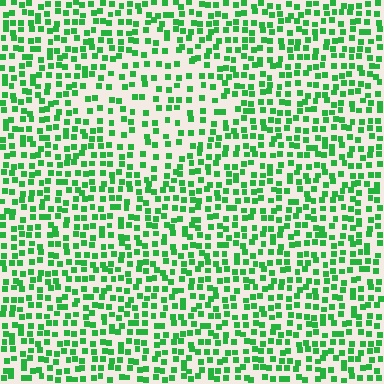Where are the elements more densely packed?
The elements are more densely packed outside the diamond boundary.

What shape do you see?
I see a diamond.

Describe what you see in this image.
The image contains small green elements arranged at two different densities. A diamond-shaped region is visible where the elements are less densely packed than the surrounding area.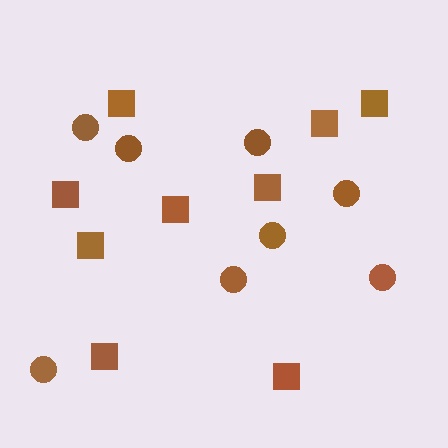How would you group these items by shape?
There are 2 groups: one group of squares (9) and one group of circles (8).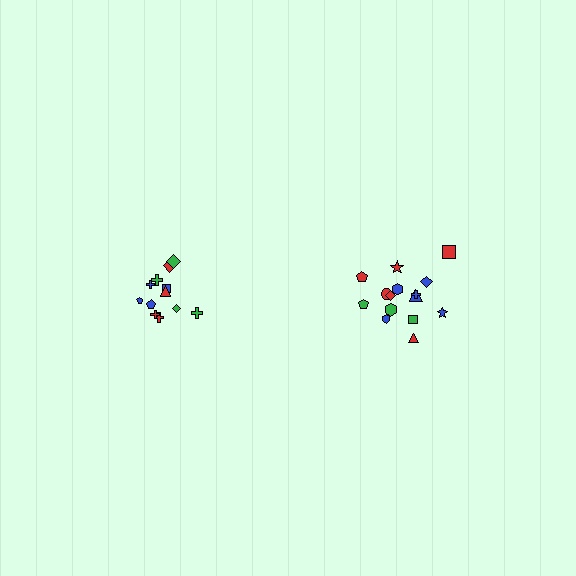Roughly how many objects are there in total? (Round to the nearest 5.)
Roughly 25 objects in total.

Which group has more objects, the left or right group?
The right group.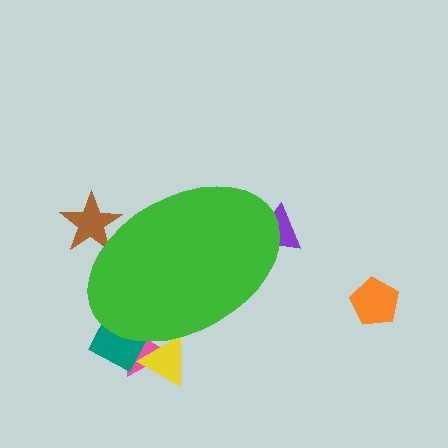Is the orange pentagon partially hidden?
No, the orange pentagon is fully visible.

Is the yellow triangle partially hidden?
Yes, the yellow triangle is partially hidden behind the green ellipse.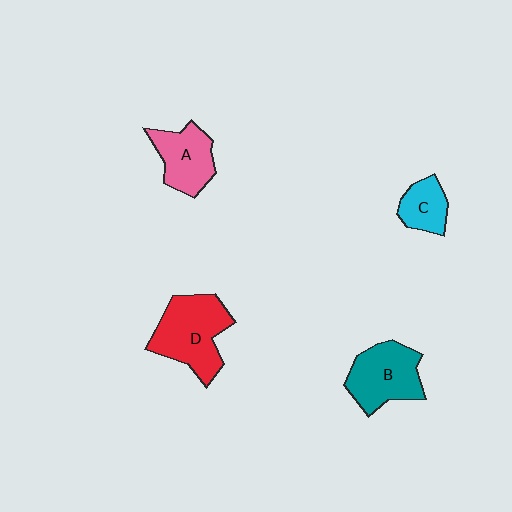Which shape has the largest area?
Shape D (red).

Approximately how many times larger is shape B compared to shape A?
Approximately 1.2 times.